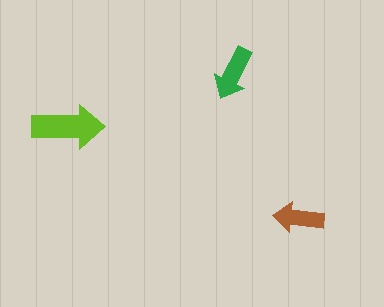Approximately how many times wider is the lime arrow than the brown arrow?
About 1.5 times wider.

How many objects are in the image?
There are 3 objects in the image.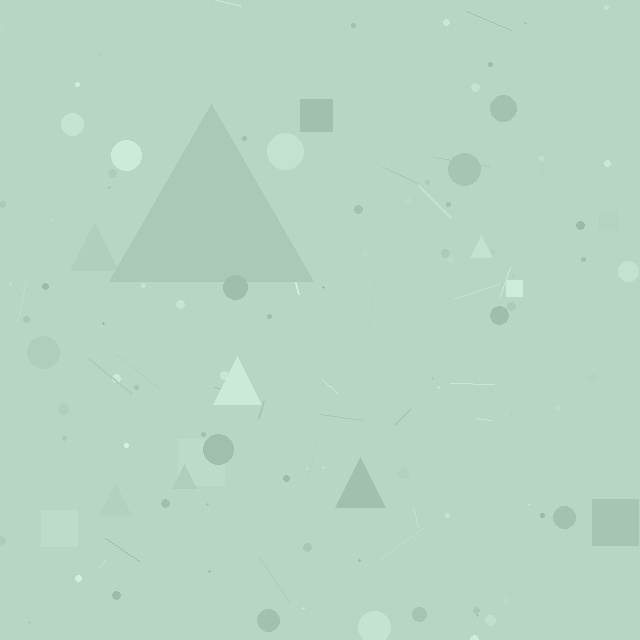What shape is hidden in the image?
A triangle is hidden in the image.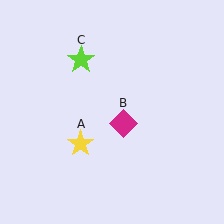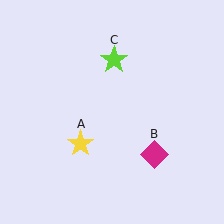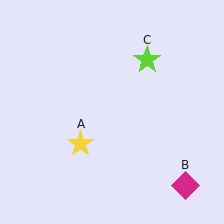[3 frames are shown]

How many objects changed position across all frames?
2 objects changed position: magenta diamond (object B), lime star (object C).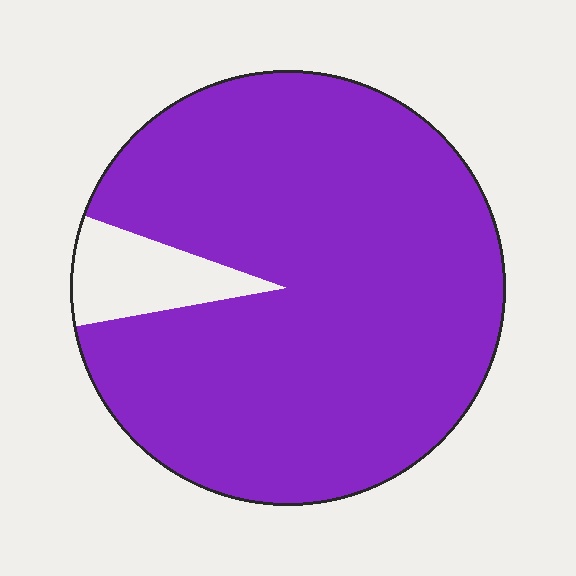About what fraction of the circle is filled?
About nine tenths (9/10).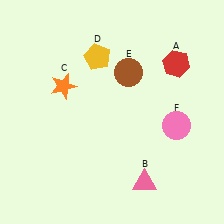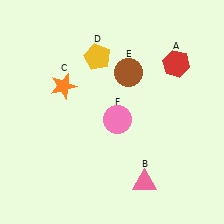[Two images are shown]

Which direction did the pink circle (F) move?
The pink circle (F) moved left.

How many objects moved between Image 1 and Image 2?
1 object moved between the two images.